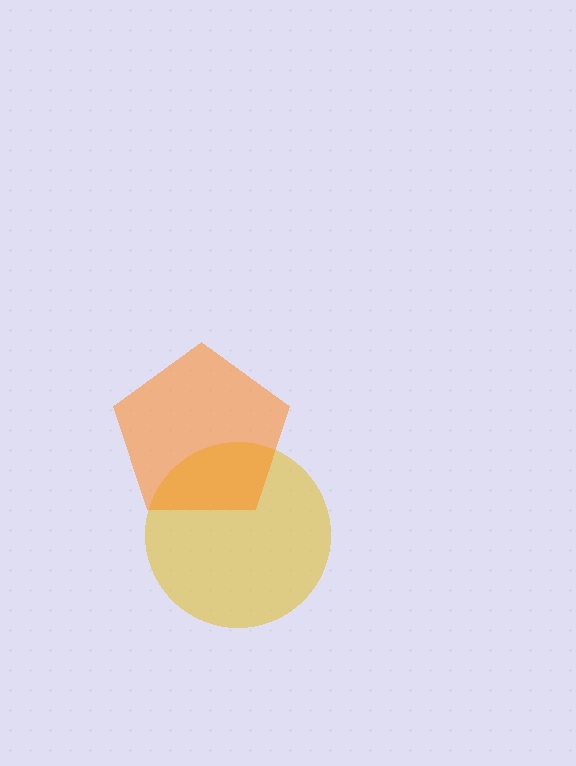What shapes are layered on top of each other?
The layered shapes are: a yellow circle, an orange pentagon.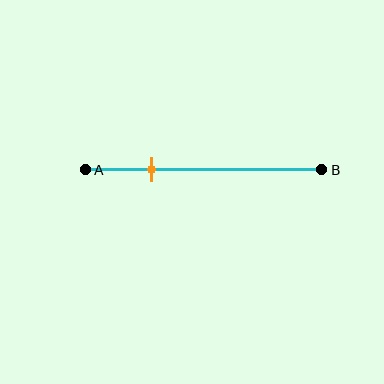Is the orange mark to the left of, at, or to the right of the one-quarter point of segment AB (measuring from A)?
The orange mark is to the right of the one-quarter point of segment AB.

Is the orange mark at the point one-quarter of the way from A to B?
No, the mark is at about 30% from A, not at the 25% one-quarter point.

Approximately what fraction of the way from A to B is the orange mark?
The orange mark is approximately 30% of the way from A to B.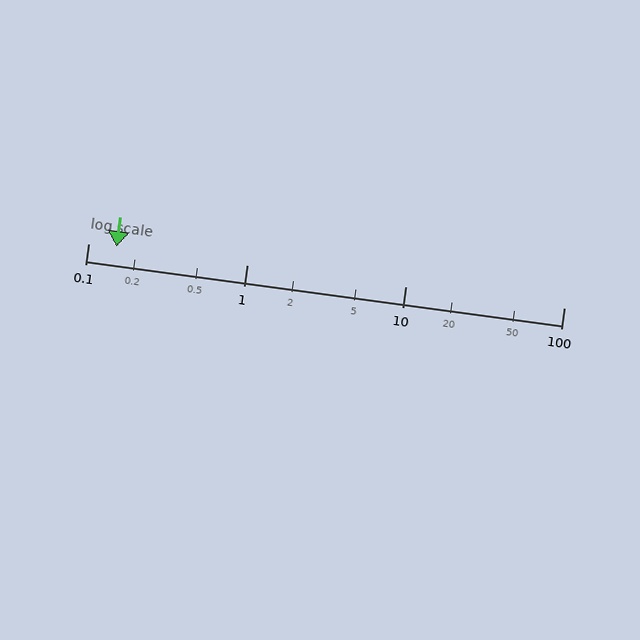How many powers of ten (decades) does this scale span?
The scale spans 3 decades, from 0.1 to 100.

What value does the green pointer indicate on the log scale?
The pointer indicates approximately 0.15.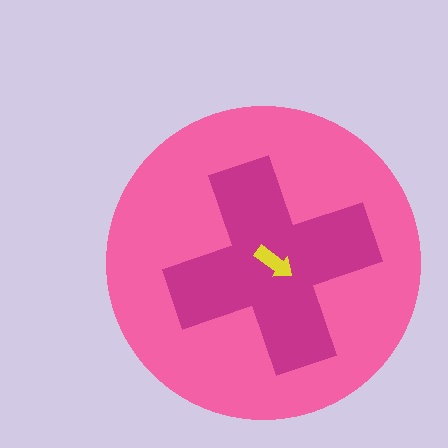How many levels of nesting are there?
3.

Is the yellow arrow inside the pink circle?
Yes.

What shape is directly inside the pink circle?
The magenta cross.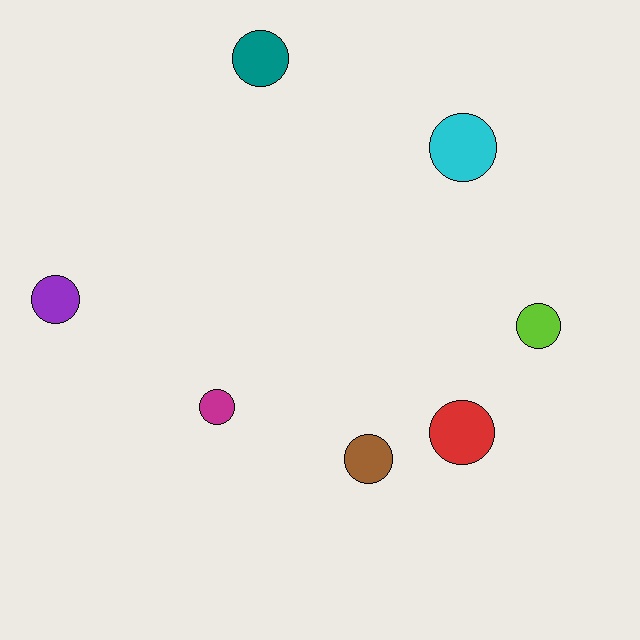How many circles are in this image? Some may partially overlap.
There are 7 circles.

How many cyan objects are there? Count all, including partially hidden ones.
There is 1 cyan object.